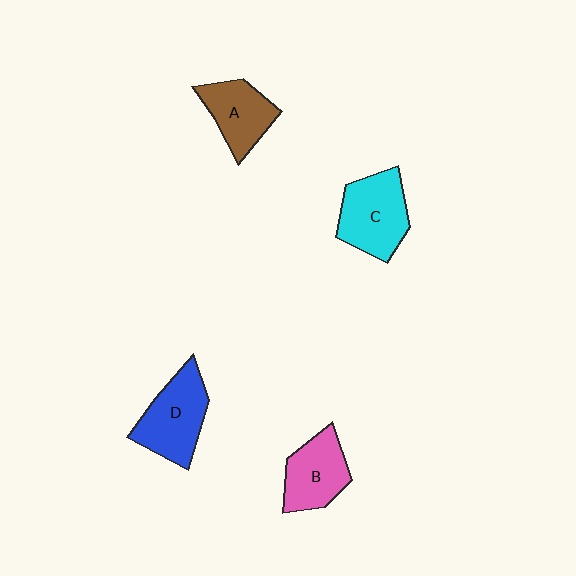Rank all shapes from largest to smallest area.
From largest to smallest: C (cyan), D (blue), B (pink), A (brown).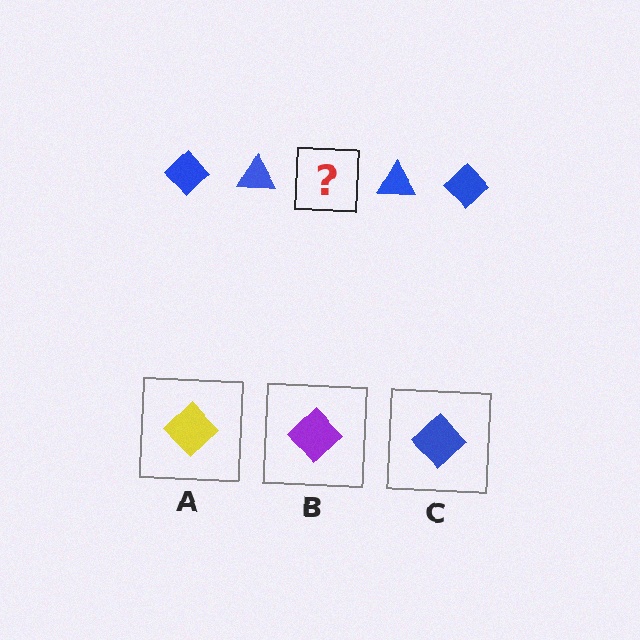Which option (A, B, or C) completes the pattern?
C.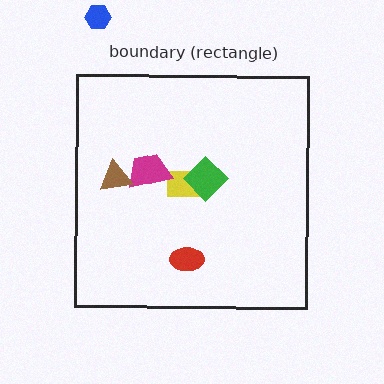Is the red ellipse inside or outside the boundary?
Inside.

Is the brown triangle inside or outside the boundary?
Inside.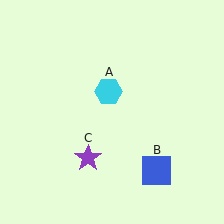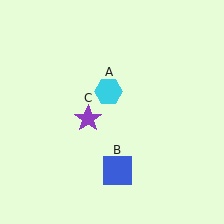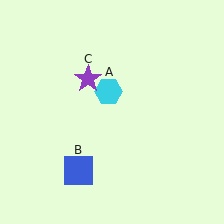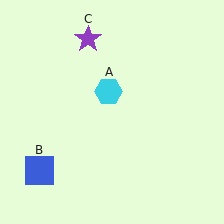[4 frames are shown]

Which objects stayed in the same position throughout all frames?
Cyan hexagon (object A) remained stationary.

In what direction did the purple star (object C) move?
The purple star (object C) moved up.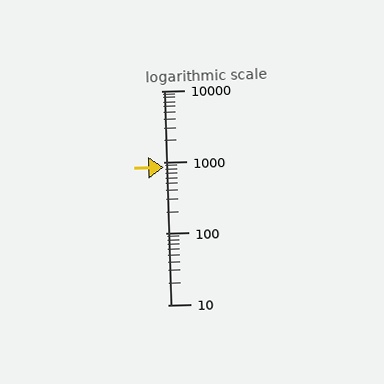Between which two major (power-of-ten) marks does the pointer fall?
The pointer is between 100 and 1000.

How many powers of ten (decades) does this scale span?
The scale spans 3 decades, from 10 to 10000.